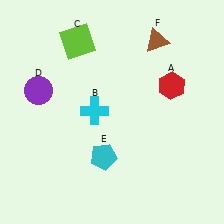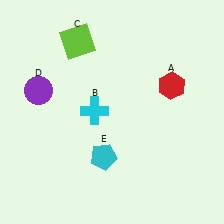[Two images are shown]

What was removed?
The brown triangle (F) was removed in Image 2.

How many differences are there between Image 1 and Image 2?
There is 1 difference between the two images.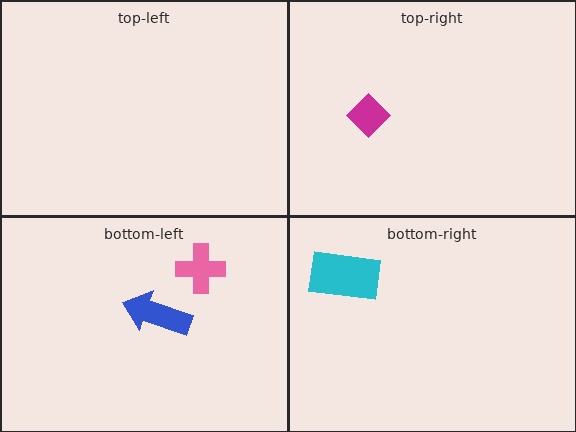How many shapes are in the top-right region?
1.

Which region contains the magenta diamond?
The top-right region.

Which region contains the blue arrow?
The bottom-left region.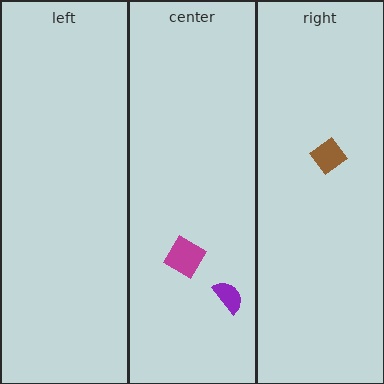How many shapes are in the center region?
2.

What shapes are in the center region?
The magenta diamond, the purple semicircle.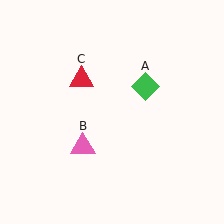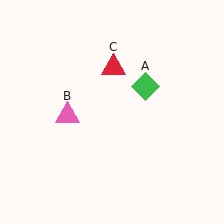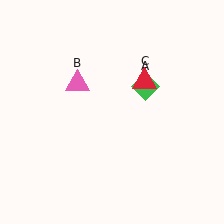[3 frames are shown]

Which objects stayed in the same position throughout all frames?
Green diamond (object A) remained stationary.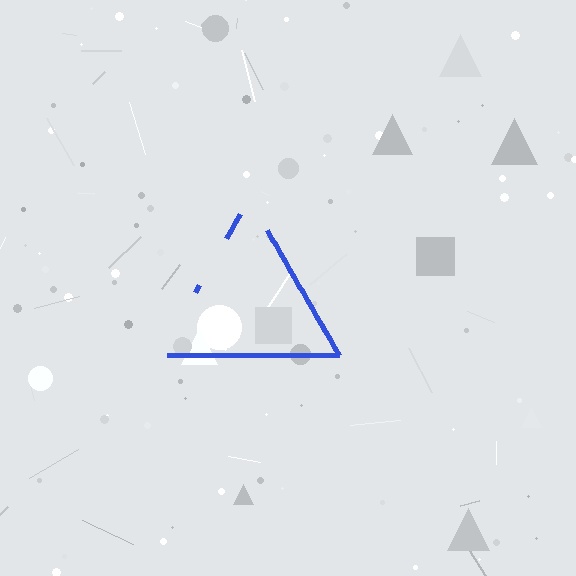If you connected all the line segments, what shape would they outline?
They would outline a triangle.